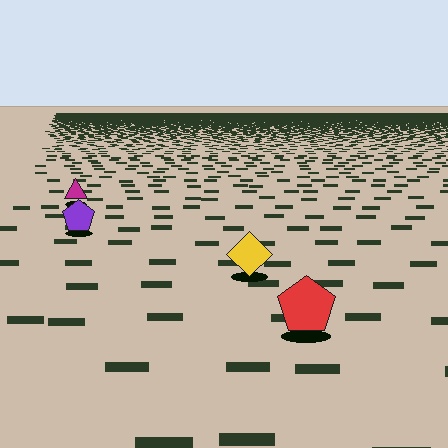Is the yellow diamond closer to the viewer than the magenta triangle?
Yes. The yellow diamond is closer — you can tell from the texture gradient: the ground texture is coarser near it.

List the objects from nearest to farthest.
From nearest to farthest: the red pentagon, the yellow diamond, the purple pentagon, the magenta triangle.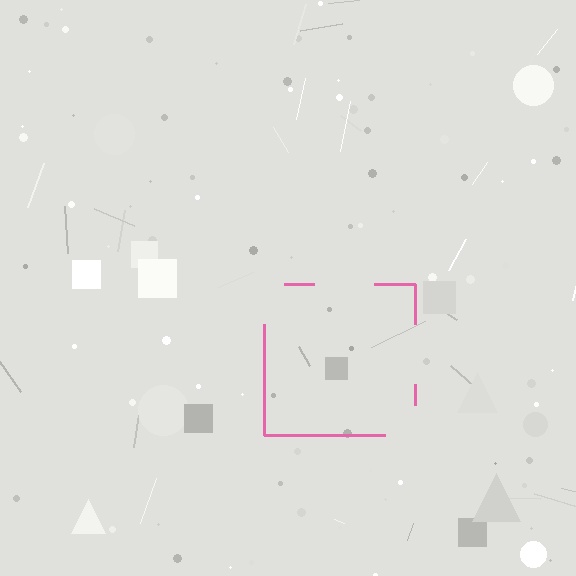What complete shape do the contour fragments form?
The contour fragments form a square.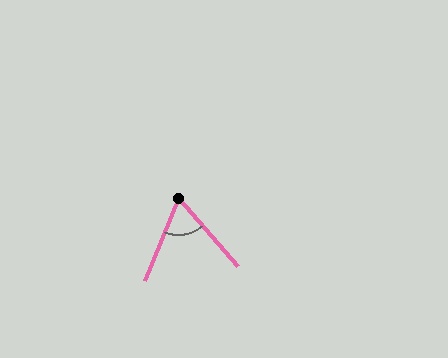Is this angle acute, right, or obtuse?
It is acute.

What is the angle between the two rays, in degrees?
Approximately 63 degrees.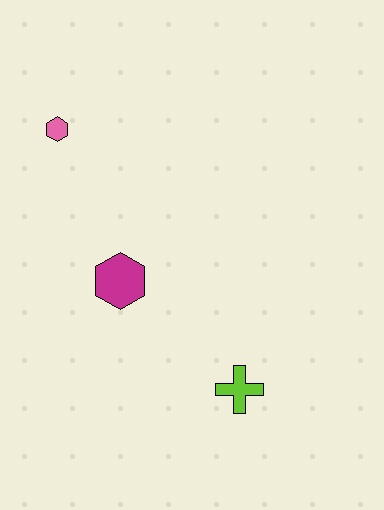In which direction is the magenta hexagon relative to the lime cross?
The magenta hexagon is to the left of the lime cross.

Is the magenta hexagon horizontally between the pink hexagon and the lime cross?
Yes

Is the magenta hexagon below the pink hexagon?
Yes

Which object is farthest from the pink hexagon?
The lime cross is farthest from the pink hexagon.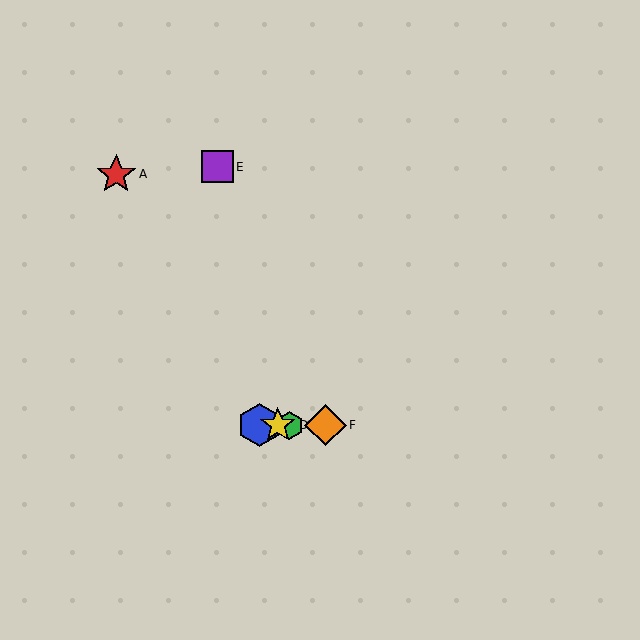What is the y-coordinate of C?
Object C is at y≈425.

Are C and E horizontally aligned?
No, C is at y≈425 and E is at y≈167.